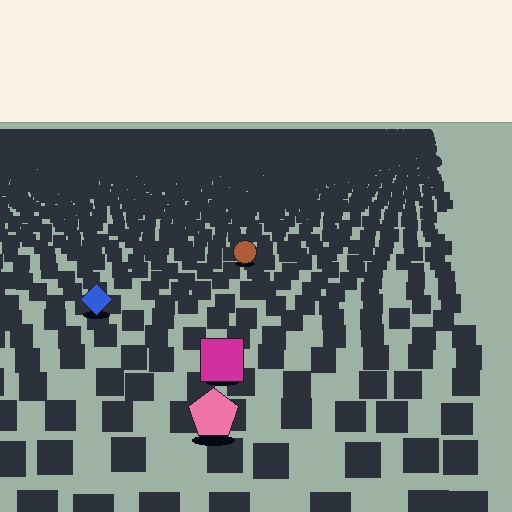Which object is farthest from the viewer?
The brown circle is farthest from the viewer. It appears smaller and the ground texture around it is denser.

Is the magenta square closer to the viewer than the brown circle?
Yes. The magenta square is closer — you can tell from the texture gradient: the ground texture is coarser near it.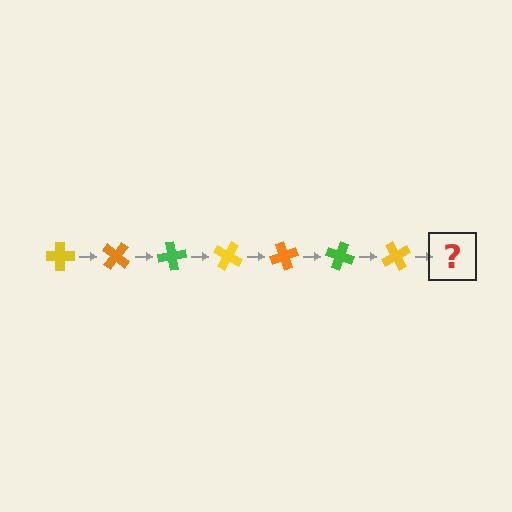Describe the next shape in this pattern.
It should be an orange cross, rotated 280 degrees from the start.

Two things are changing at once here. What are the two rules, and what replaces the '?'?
The two rules are that it rotates 40 degrees each step and the color cycles through yellow, orange, and green. The '?' should be an orange cross, rotated 280 degrees from the start.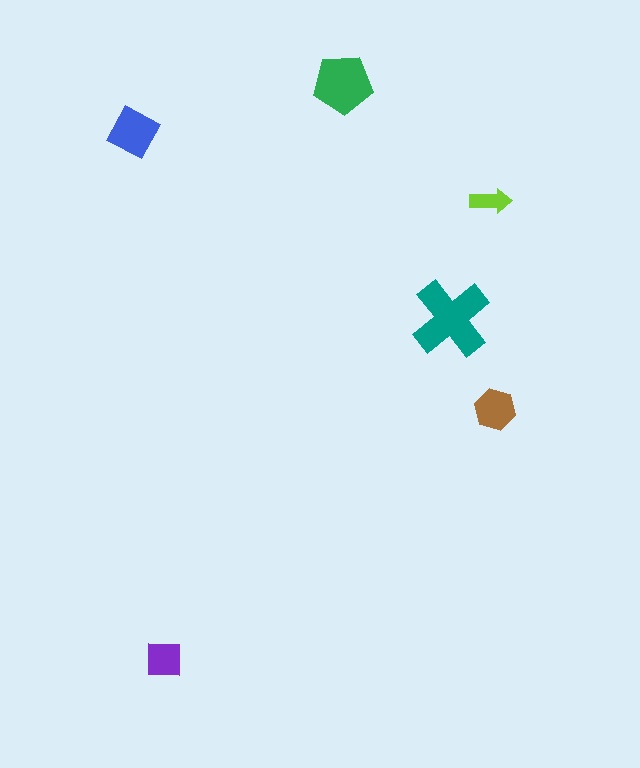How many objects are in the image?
There are 6 objects in the image.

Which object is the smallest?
The lime arrow.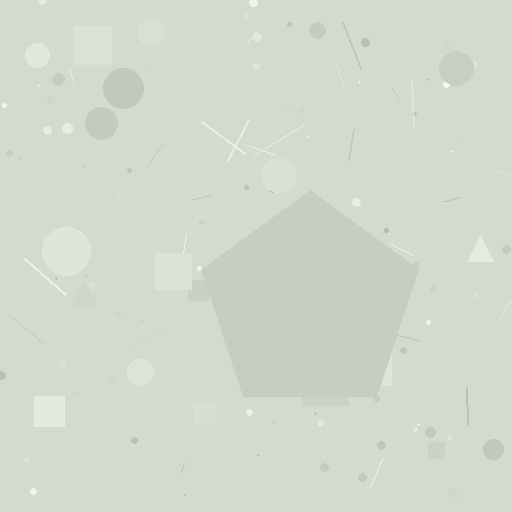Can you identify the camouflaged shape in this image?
The camouflaged shape is a pentagon.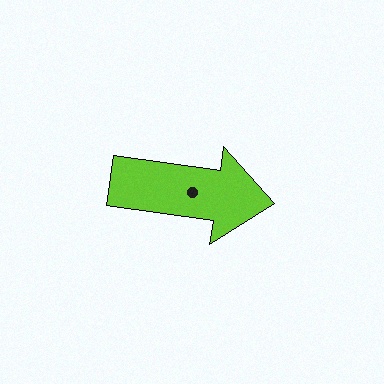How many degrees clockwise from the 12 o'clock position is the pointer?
Approximately 98 degrees.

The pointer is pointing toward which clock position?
Roughly 3 o'clock.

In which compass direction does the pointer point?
East.